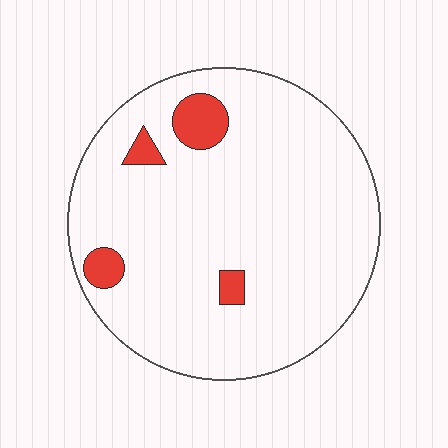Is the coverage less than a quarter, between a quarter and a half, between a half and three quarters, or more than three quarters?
Less than a quarter.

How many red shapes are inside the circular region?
4.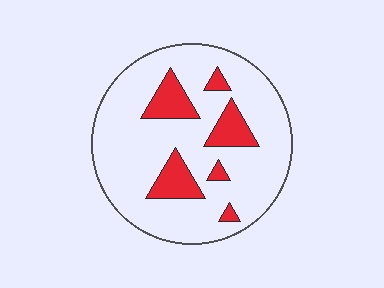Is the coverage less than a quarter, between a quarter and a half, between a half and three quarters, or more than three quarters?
Less than a quarter.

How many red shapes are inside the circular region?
6.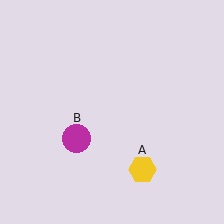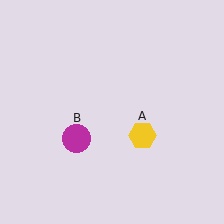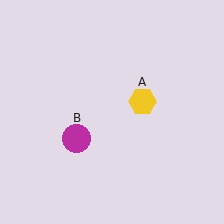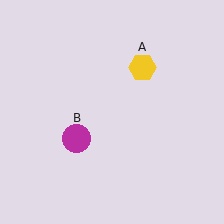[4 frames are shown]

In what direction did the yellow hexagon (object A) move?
The yellow hexagon (object A) moved up.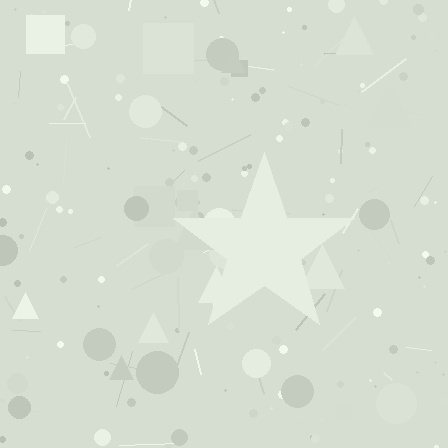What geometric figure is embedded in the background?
A star is embedded in the background.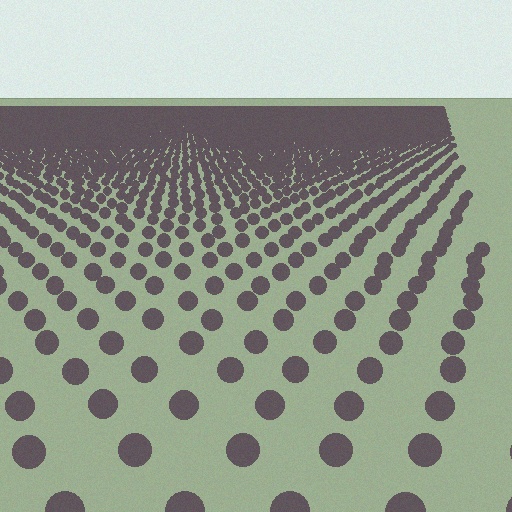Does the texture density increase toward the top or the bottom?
Density increases toward the top.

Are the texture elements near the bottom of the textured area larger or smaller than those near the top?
Larger. Near the bottom, elements are closer to the viewer and appear at a bigger on-screen size.